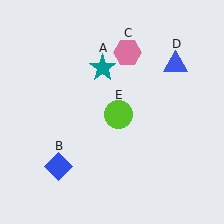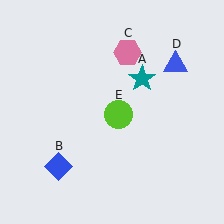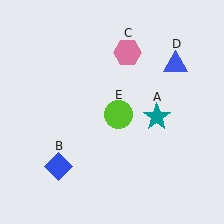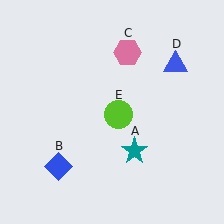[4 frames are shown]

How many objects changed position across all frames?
1 object changed position: teal star (object A).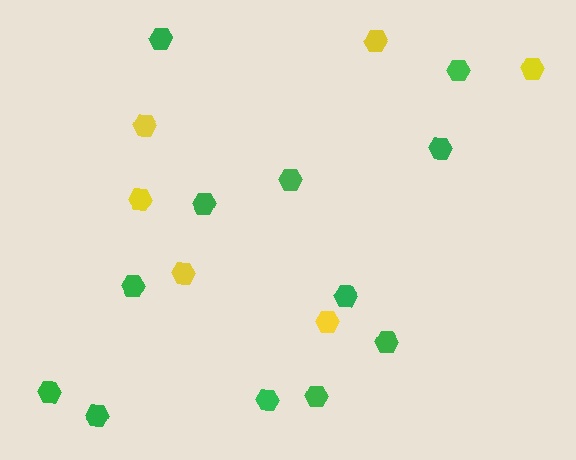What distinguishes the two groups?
There are 2 groups: one group of green hexagons (12) and one group of yellow hexagons (6).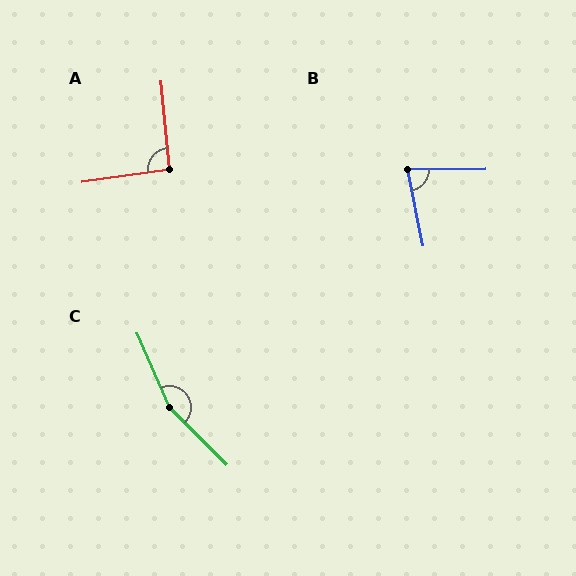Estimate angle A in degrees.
Approximately 93 degrees.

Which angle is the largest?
C, at approximately 158 degrees.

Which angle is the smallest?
B, at approximately 79 degrees.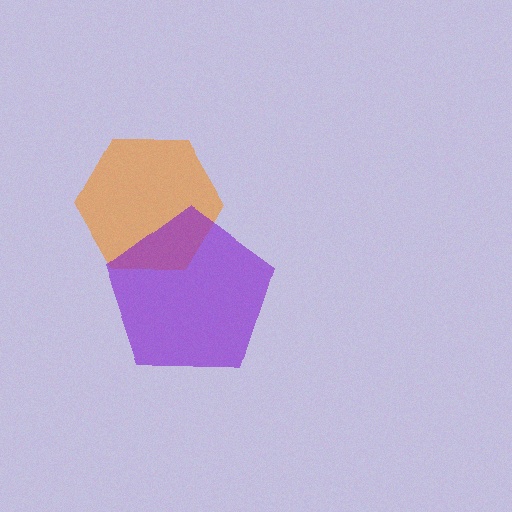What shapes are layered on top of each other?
The layered shapes are: an orange hexagon, a purple pentagon.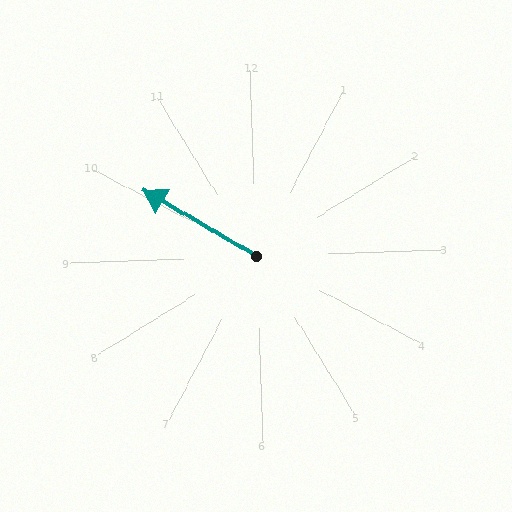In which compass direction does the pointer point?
Northwest.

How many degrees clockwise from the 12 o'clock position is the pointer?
Approximately 302 degrees.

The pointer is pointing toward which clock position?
Roughly 10 o'clock.